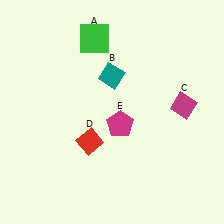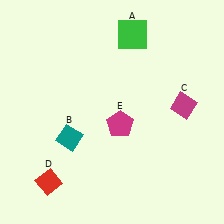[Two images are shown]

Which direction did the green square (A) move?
The green square (A) moved right.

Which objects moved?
The objects that moved are: the green square (A), the teal diamond (B), the red diamond (D).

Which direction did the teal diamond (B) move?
The teal diamond (B) moved down.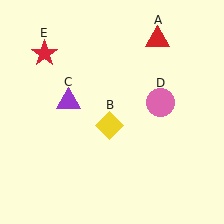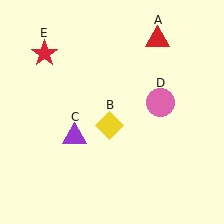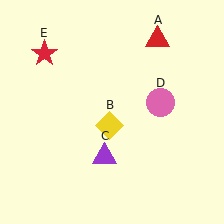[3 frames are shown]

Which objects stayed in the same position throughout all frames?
Red triangle (object A) and yellow diamond (object B) and pink circle (object D) and red star (object E) remained stationary.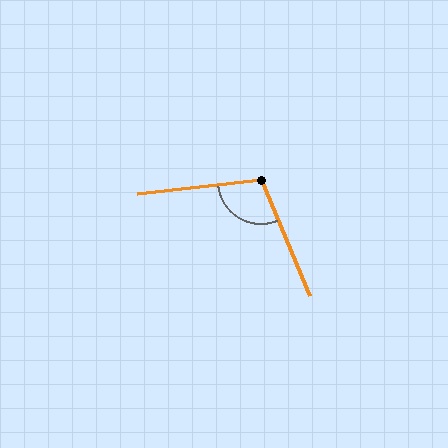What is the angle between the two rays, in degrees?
Approximately 106 degrees.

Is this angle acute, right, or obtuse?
It is obtuse.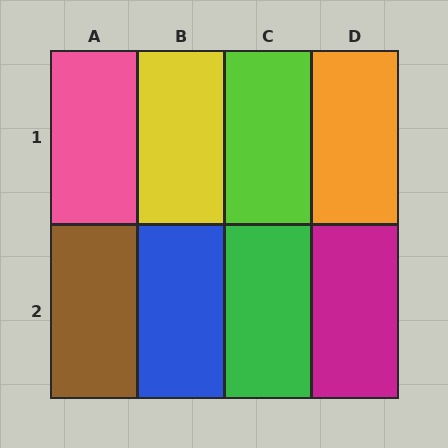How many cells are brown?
1 cell is brown.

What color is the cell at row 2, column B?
Blue.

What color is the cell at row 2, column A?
Brown.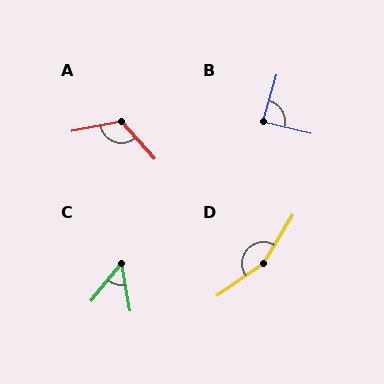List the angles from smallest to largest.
C (50°), B (87°), A (120°), D (156°).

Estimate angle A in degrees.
Approximately 120 degrees.